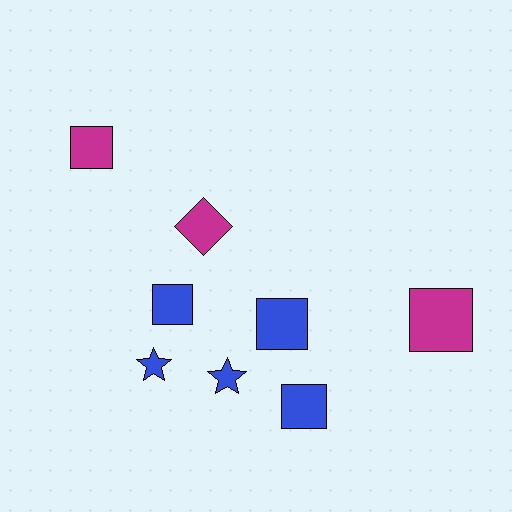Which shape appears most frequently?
Square, with 5 objects.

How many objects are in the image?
There are 8 objects.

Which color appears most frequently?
Blue, with 5 objects.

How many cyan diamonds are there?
There are no cyan diamonds.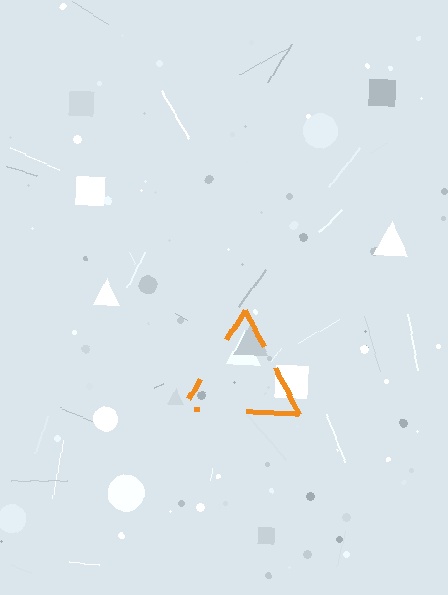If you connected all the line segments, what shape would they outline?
They would outline a triangle.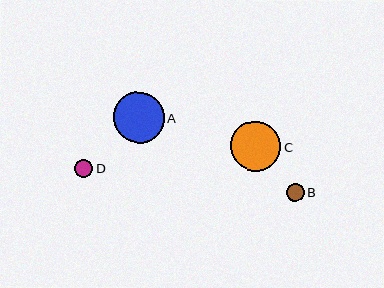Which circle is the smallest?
Circle B is the smallest with a size of approximately 18 pixels.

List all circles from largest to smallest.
From largest to smallest: A, C, D, B.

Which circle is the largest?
Circle A is the largest with a size of approximately 51 pixels.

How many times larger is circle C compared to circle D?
Circle C is approximately 2.8 times the size of circle D.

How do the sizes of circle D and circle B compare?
Circle D and circle B are approximately the same size.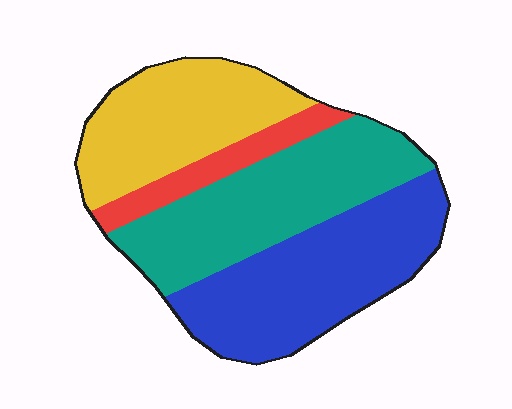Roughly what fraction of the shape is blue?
Blue takes up between a third and a half of the shape.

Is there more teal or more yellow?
Teal.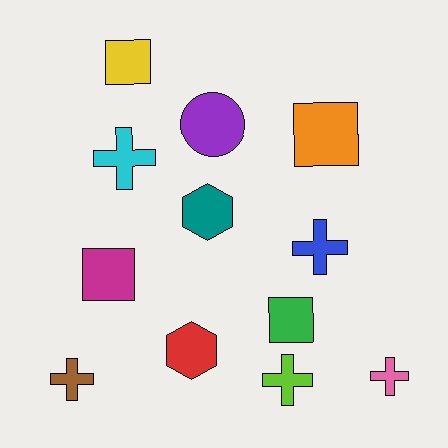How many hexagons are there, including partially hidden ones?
There are 2 hexagons.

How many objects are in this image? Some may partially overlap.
There are 12 objects.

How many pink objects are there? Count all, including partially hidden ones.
There is 1 pink object.